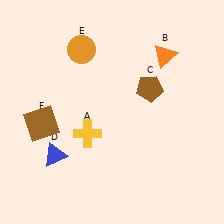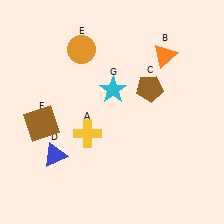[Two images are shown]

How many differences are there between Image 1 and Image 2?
There is 1 difference between the two images.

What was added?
A cyan star (G) was added in Image 2.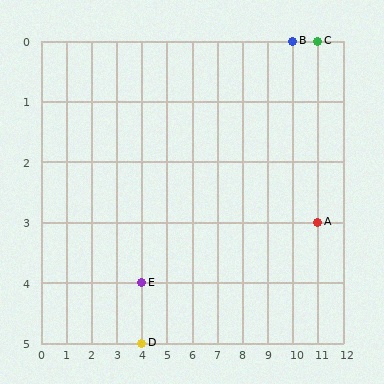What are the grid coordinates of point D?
Point D is at grid coordinates (4, 5).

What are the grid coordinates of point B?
Point B is at grid coordinates (10, 0).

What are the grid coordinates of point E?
Point E is at grid coordinates (4, 4).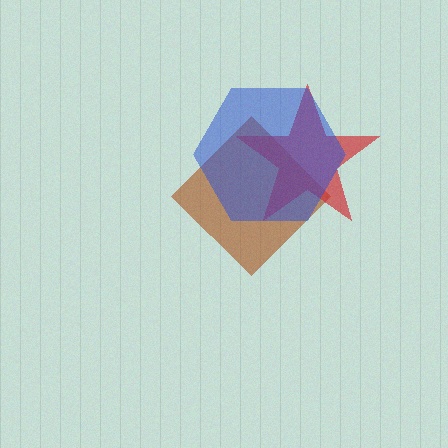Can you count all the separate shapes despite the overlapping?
Yes, there are 3 separate shapes.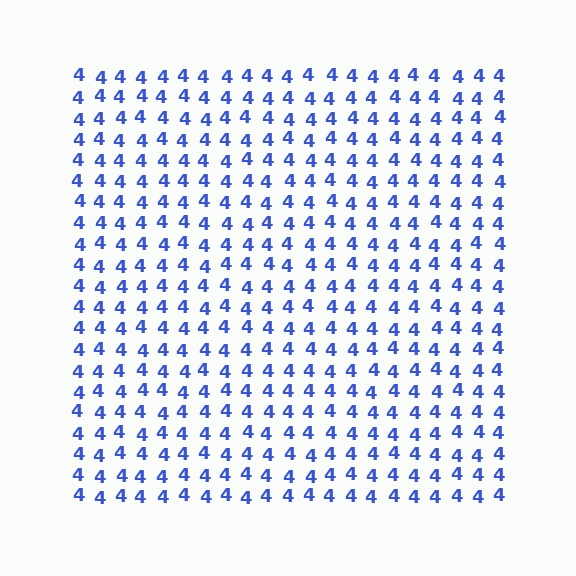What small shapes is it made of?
It is made of small digit 4's.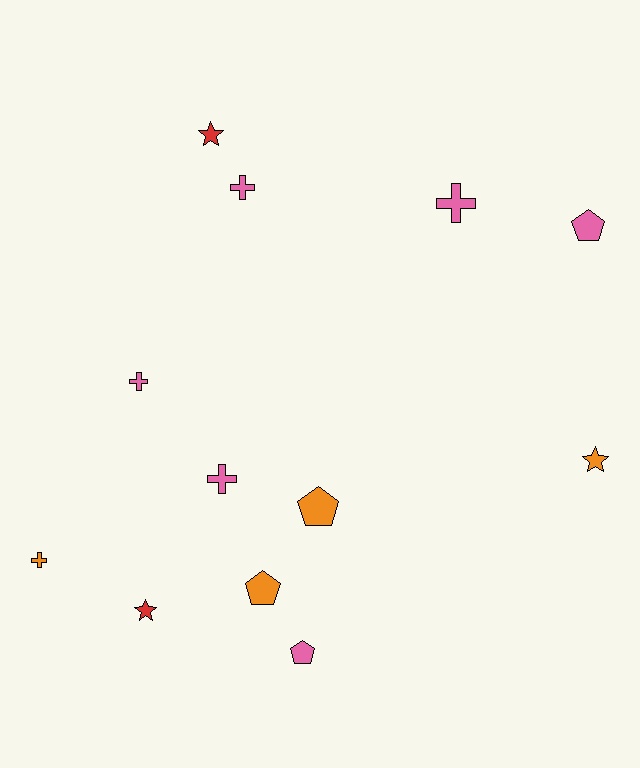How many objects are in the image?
There are 12 objects.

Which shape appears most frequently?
Cross, with 5 objects.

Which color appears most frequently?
Pink, with 6 objects.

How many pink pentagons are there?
There are 2 pink pentagons.